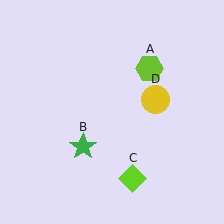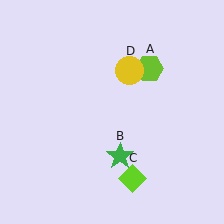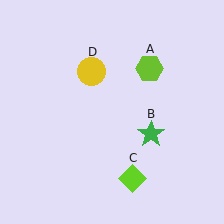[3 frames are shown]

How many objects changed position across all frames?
2 objects changed position: green star (object B), yellow circle (object D).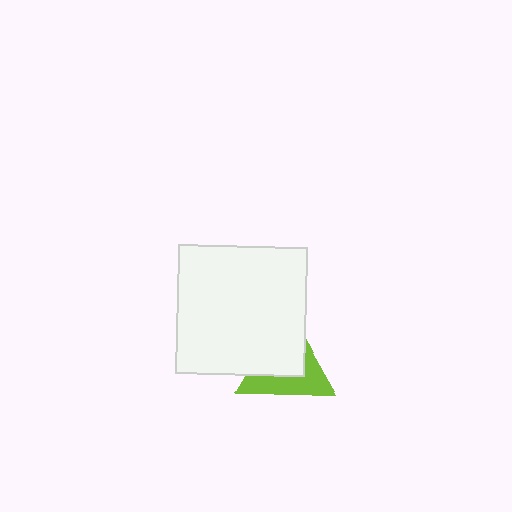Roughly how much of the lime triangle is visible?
About half of it is visible (roughly 46%).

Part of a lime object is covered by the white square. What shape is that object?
It is a triangle.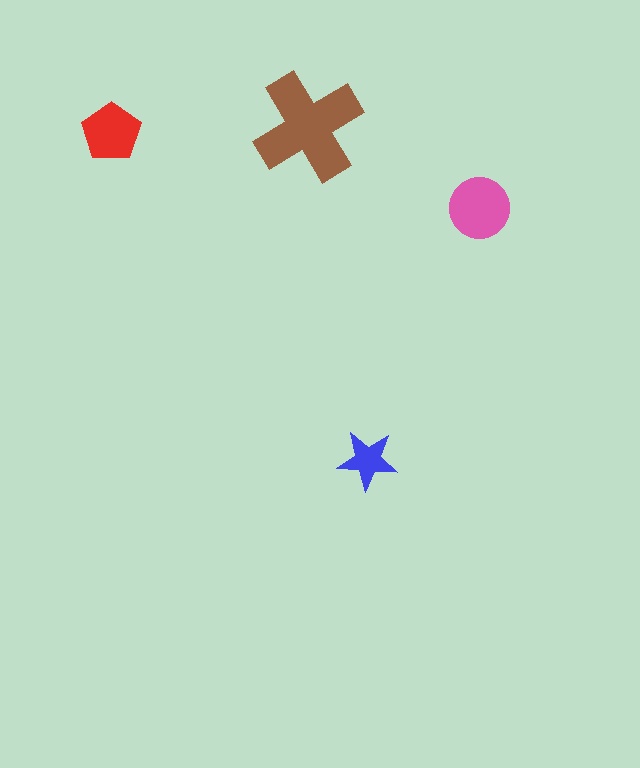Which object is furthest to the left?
The red pentagon is leftmost.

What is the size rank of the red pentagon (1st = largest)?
3rd.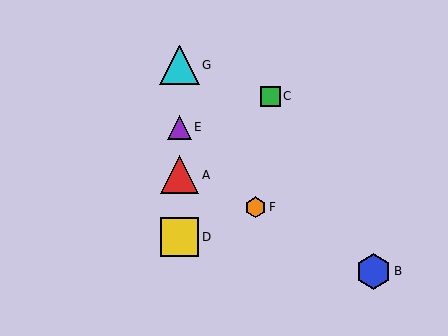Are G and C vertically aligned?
No, G is at x≈180 and C is at x≈270.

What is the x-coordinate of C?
Object C is at x≈270.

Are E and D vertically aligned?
Yes, both are at x≈180.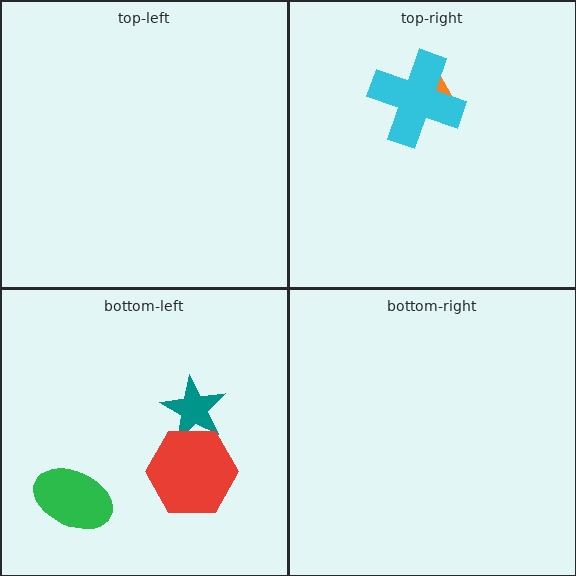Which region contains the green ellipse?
The bottom-left region.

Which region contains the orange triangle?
The top-right region.